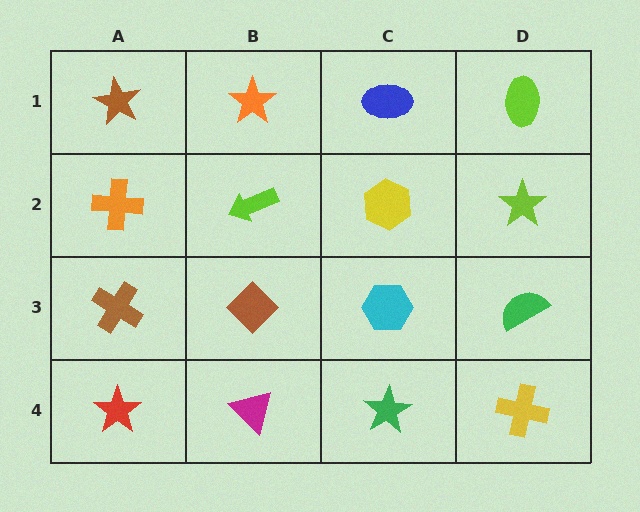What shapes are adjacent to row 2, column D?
A lime ellipse (row 1, column D), a green semicircle (row 3, column D), a yellow hexagon (row 2, column C).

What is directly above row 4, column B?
A brown diamond.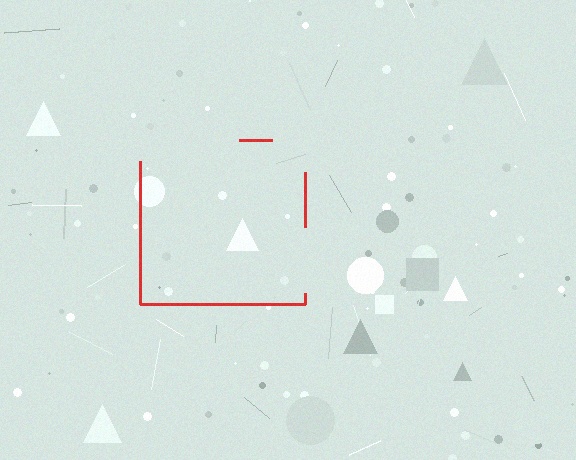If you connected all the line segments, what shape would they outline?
They would outline a square.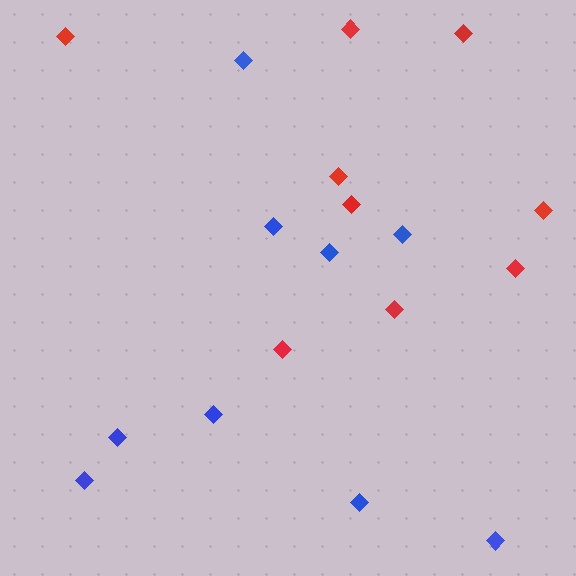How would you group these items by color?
There are 2 groups: one group of red diamonds (9) and one group of blue diamonds (9).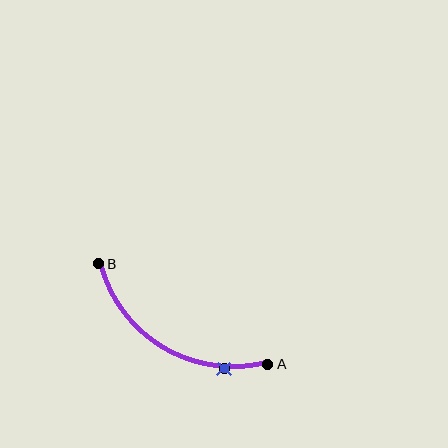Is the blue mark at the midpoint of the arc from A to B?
No. The blue mark lies on the arc but is closer to endpoint A. The arc midpoint would be at the point on the curve equidistant along the arc from both A and B.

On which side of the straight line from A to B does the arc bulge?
The arc bulges below the straight line connecting A and B.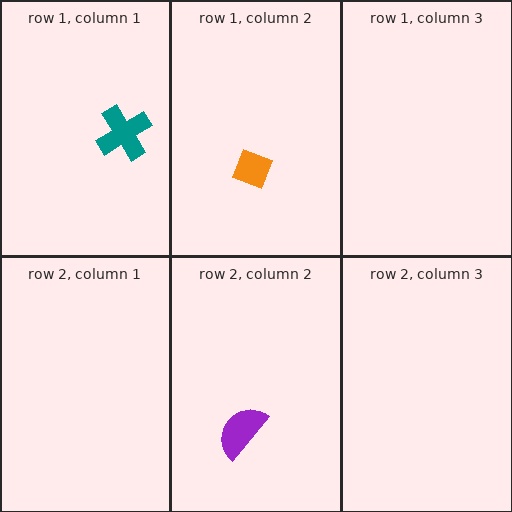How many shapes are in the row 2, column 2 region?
1.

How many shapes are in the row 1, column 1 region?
1.